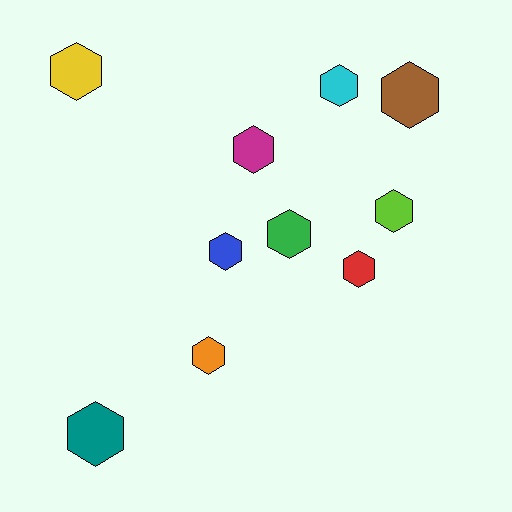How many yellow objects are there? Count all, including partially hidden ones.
There is 1 yellow object.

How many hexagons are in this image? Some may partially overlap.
There are 10 hexagons.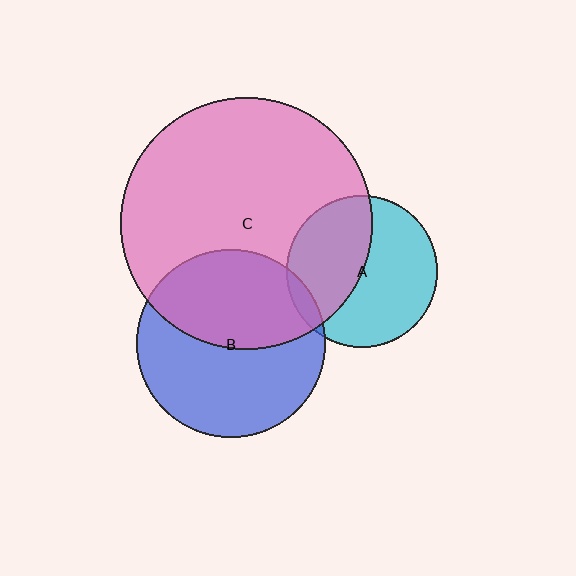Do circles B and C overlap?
Yes.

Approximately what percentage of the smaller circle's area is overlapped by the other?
Approximately 45%.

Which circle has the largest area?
Circle C (pink).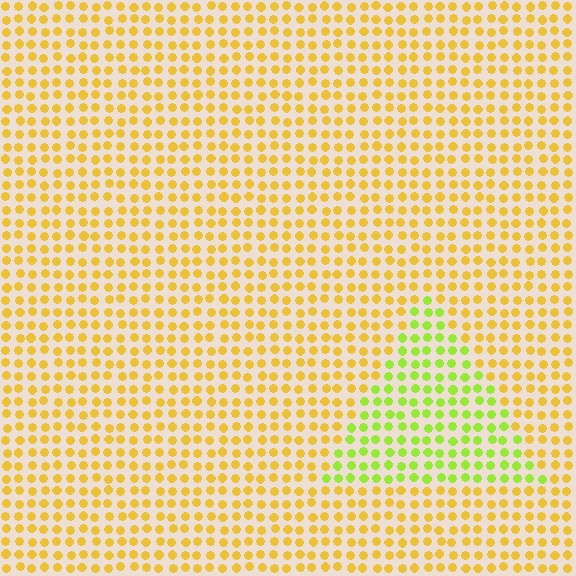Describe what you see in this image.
The image is filled with small yellow elements in a uniform arrangement. A triangle-shaped region is visible where the elements are tinted to a slightly different hue, forming a subtle color boundary.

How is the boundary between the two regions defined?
The boundary is defined purely by a slight shift in hue (about 42 degrees). Spacing, size, and orientation are identical on both sides.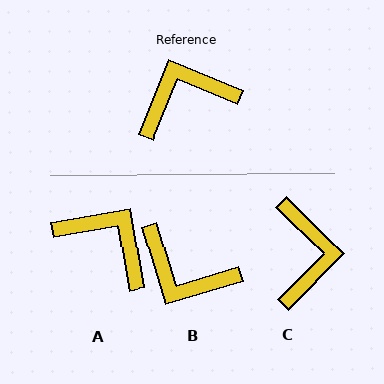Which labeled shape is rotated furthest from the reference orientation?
B, about 129 degrees away.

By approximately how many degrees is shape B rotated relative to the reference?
Approximately 129 degrees counter-clockwise.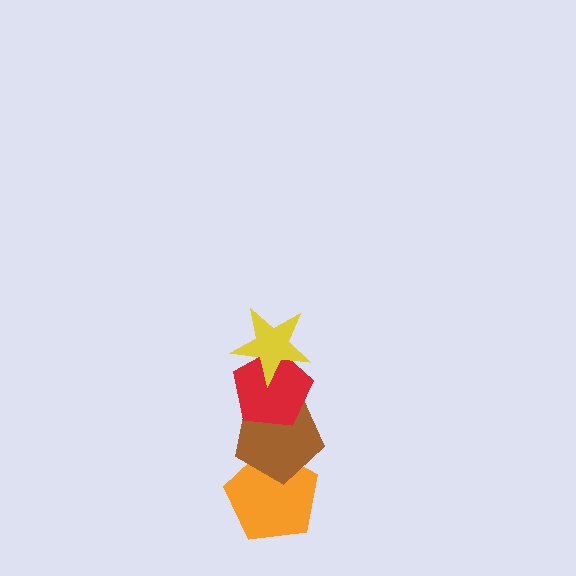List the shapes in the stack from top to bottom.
From top to bottom: the yellow star, the red pentagon, the brown pentagon, the orange pentagon.